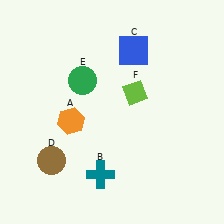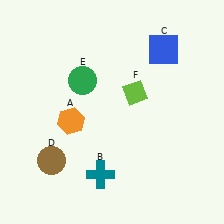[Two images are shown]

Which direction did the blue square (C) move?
The blue square (C) moved right.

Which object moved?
The blue square (C) moved right.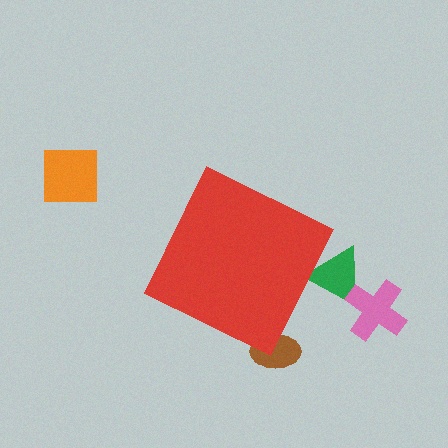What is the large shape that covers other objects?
A red diamond.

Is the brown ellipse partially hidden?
Yes, the brown ellipse is partially hidden behind the red diamond.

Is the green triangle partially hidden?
Yes, the green triangle is partially hidden behind the red diamond.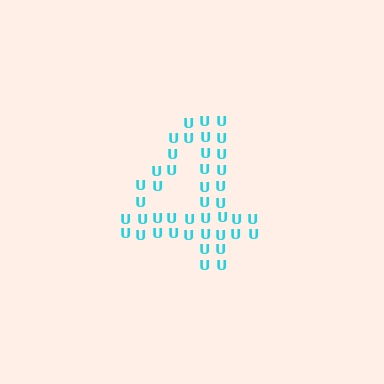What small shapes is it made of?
It is made of small letter U's.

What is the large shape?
The large shape is the digit 4.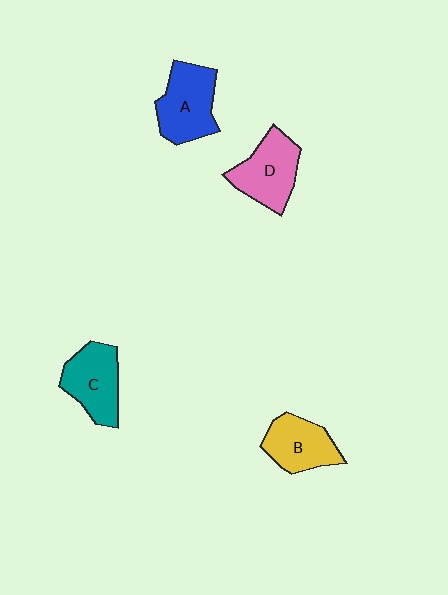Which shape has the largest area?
Shape A (blue).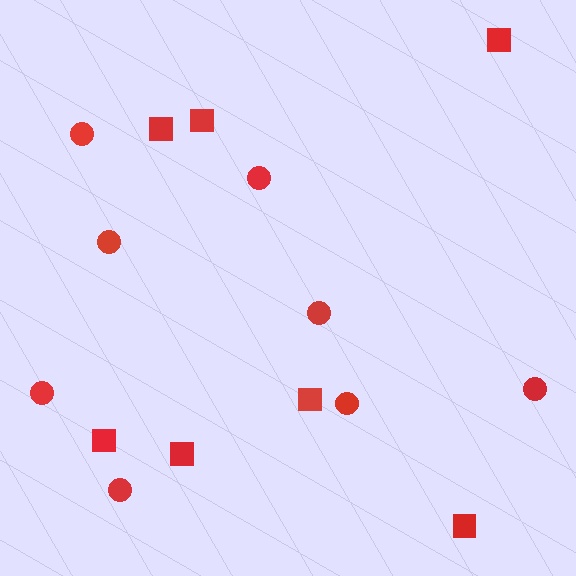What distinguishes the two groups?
There are 2 groups: one group of circles (8) and one group of squares (7).